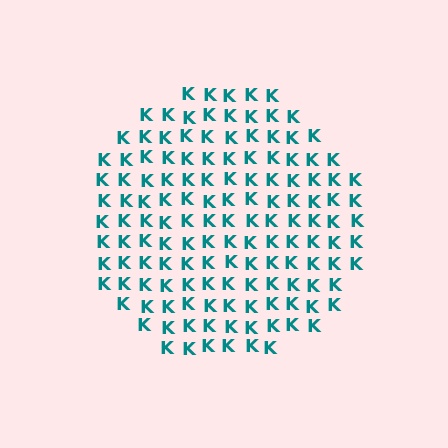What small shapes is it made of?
It is made of small letter K's.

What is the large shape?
The large shape is a circle.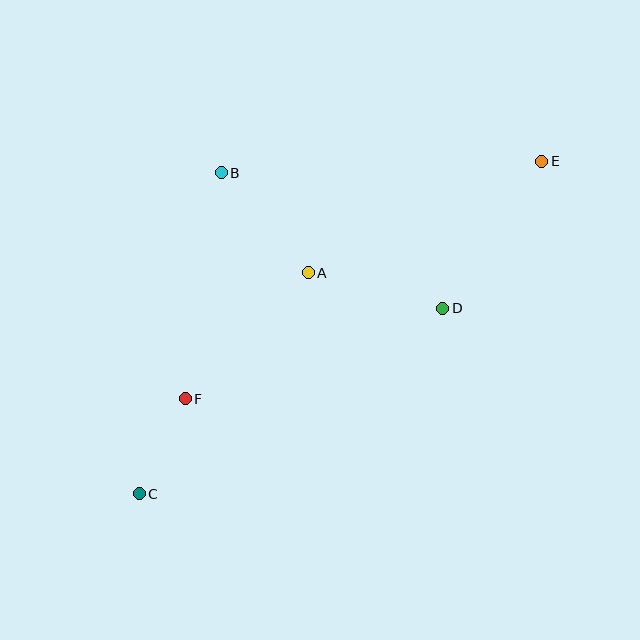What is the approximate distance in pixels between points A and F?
The distance between A and F is approximately 176 pixels.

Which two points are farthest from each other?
Points C and E are farthest from each other.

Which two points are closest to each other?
Points C and F are closest to each other.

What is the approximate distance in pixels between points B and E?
The distance between B and E is approximately 321 pixels.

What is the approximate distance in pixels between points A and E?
The distance between A and E is approximately 259 pixels.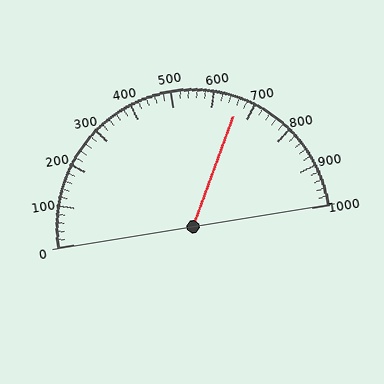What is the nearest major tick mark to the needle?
The nearest major tick mark is 700.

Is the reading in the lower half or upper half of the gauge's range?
The reading is in the upper half of the range (0 to 1000).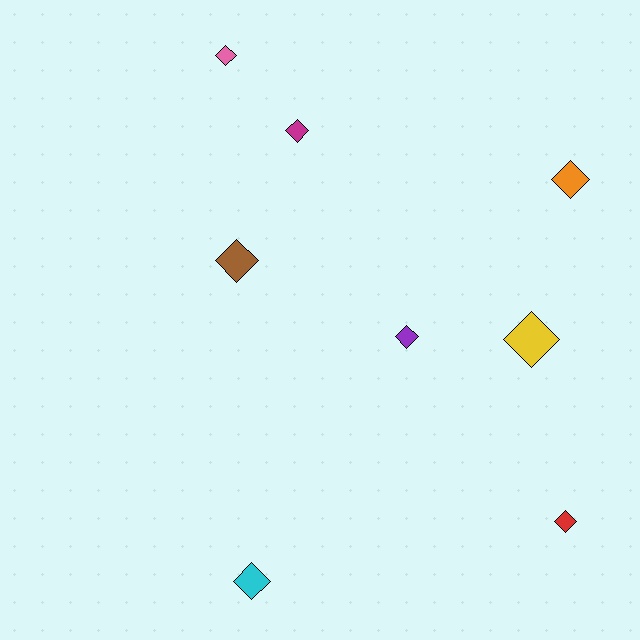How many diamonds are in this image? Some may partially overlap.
There are 8 diamonds.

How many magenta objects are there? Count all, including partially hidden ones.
There is 1 magenta object.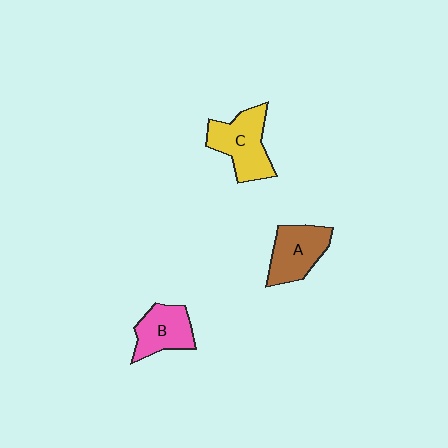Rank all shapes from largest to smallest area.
From largest to smallest: C (yellow), A (brown), B (pink).